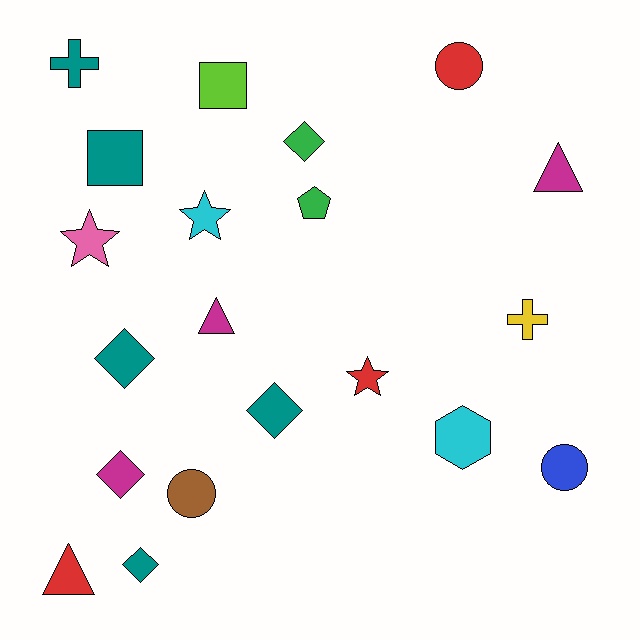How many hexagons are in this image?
There is 1 hexagon.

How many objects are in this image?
There are 20 objects.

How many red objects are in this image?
There are 3 red objects.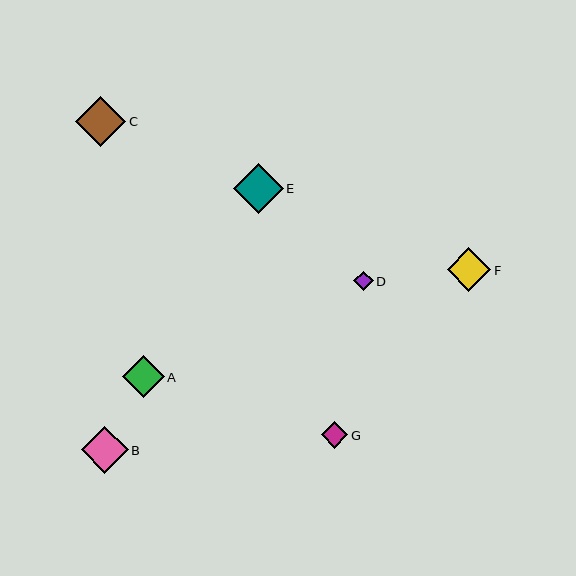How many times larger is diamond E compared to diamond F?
Diamond E is approximately 1.2 times the size of diamond F.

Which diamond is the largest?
Diamond E is the largest with a size of approximately 50 pixels.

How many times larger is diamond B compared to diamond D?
Diamond B is approximately 2.4 times the size of diamond D.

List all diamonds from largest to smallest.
From largest to smallest: E, C, B, F, A, G, D.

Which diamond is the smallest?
Diamond D is the smallest with a size of approximately 19 pixels.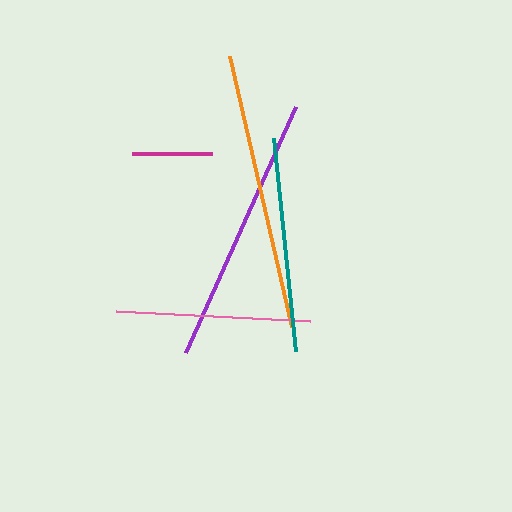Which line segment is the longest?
The orange line is the longest at approximately 278 pixels.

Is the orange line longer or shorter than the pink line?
The orange line is longer than the pink line.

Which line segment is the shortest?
The magenta line is the shortest at approximately 80 pixels.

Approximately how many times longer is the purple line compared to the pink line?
The purple line is approximately 1.4 times the length of the pink line.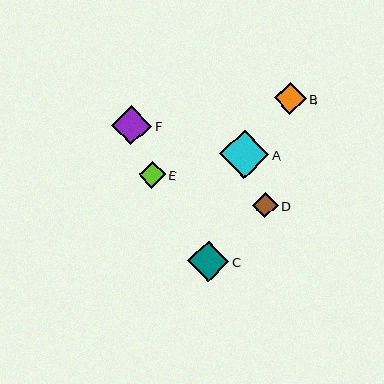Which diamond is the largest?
Diamond A is the largest with a size of approximately 49 pixels.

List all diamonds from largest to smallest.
From largest to smallest: A, C, F, B, E, D.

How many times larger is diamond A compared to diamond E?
Diamond A is approximately 1.8 times the size of diamond E.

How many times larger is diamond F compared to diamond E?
Diamond F is approximately 1.4 times the size of diamond E.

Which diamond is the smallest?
Diamond D is the smallest with a size of approximately 26 pixels.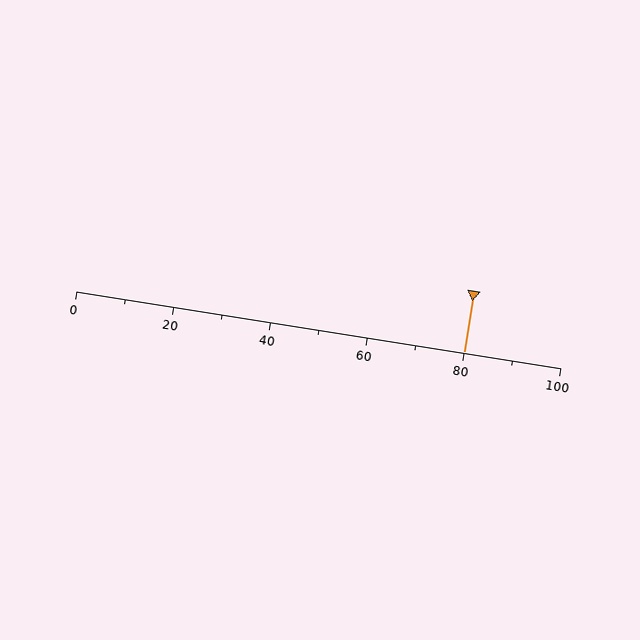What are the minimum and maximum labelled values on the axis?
The axis runs from 0 to 100.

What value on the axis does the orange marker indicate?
The marker indicates approximately 80.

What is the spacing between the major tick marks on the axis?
The major ticks are spaced 20 apart.